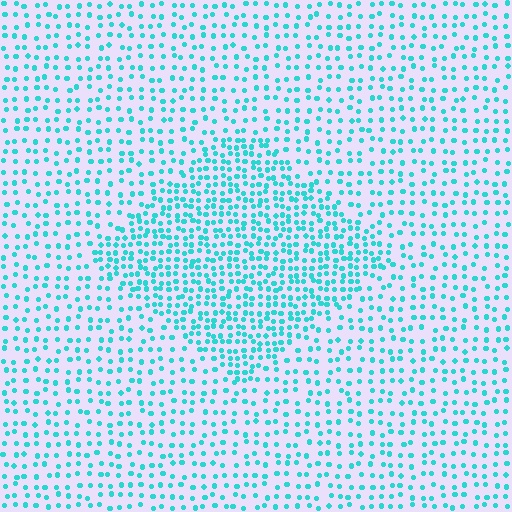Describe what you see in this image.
The image contains small cyan elements arranged at two different densities. A diamond-shaped region is visible where the elements are more densely packed than the surrounding area.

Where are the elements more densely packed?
The elements are more densely packed inside the diamond boundary.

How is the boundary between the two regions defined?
The boundary is defined by a change in element density (approximately 1.9x ratio). All elements are the same color, size, and shape.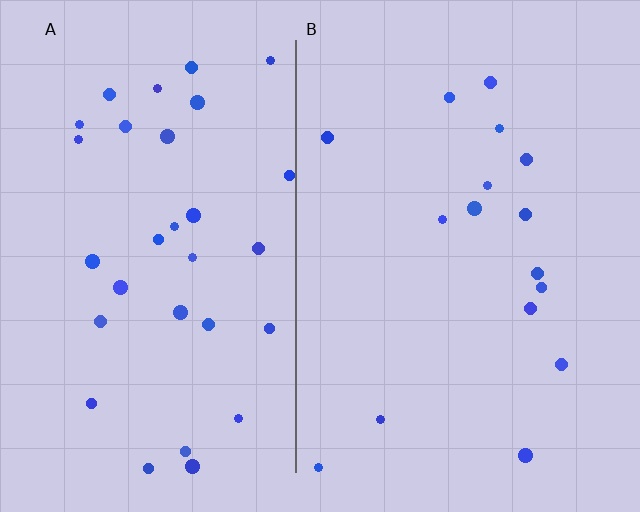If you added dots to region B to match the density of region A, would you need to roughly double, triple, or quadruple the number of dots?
Approximately double.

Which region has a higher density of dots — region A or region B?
A (the left).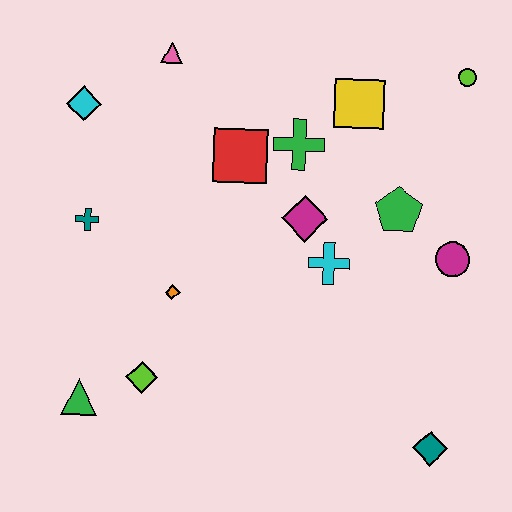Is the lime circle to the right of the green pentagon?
Yes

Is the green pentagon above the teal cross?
Yes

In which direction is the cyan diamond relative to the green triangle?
The cyan diamond is above the green triangle.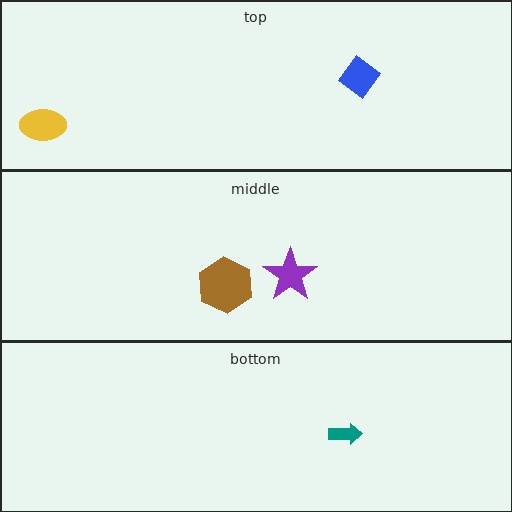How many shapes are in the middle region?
2.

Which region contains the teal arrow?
The bottom region.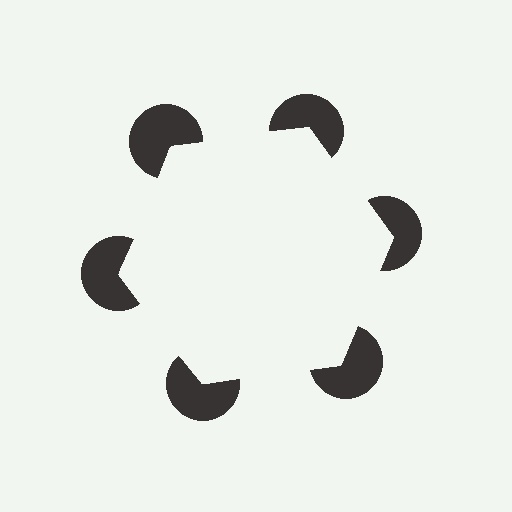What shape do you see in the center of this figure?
An illusory hexagon — its edges are inferred from the aligned wedge cuts in the pac-man discs, not physically drawn.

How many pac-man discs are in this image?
There are 6 — one at each vertex of the illusory hexagon.